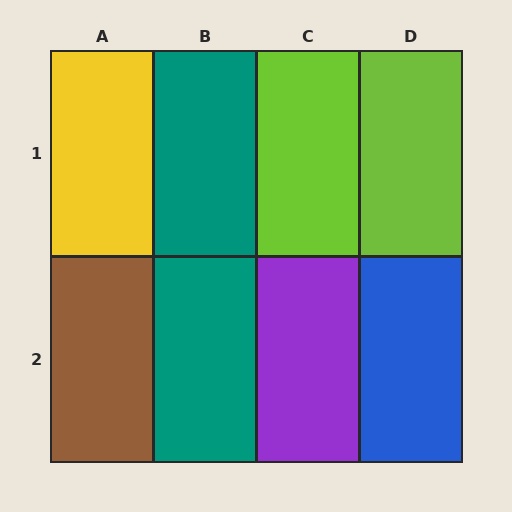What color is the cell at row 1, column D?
Lime.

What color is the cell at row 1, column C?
Lime.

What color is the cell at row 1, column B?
Teal.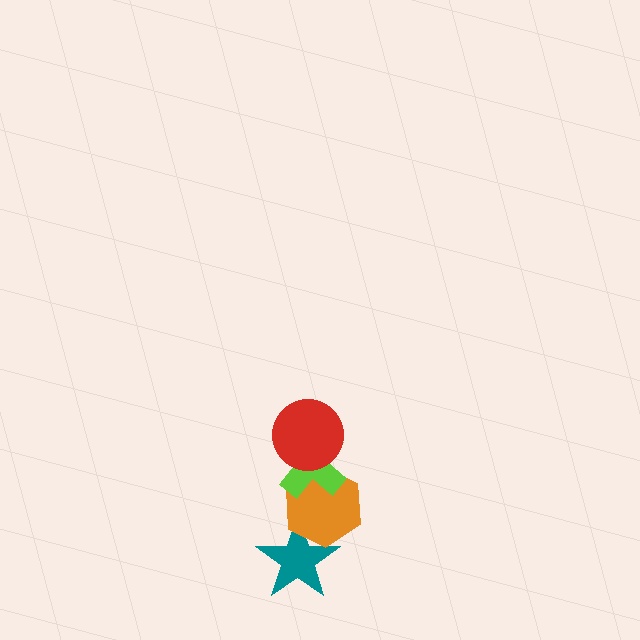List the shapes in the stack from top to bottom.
From top to bottom: the red circle, the lime cross, the orange hexagon, the teal star.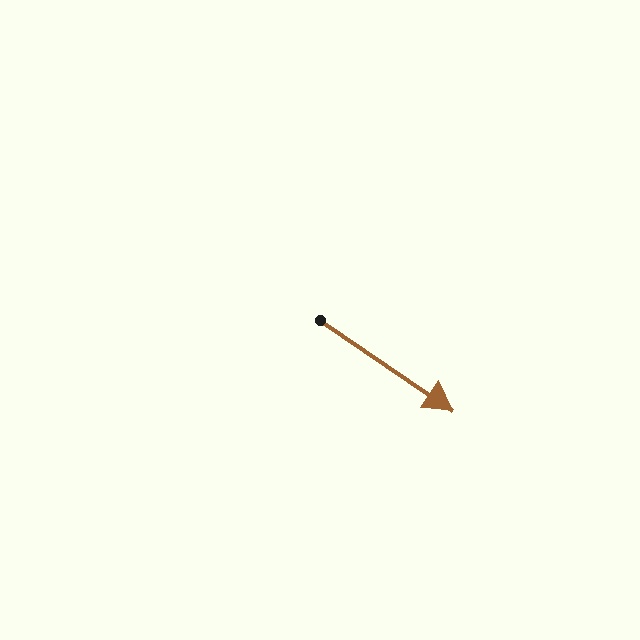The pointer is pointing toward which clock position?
Roughly 4 o'clock.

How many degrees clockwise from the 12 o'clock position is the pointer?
Approximately 124 degrees.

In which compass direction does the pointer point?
Southeast.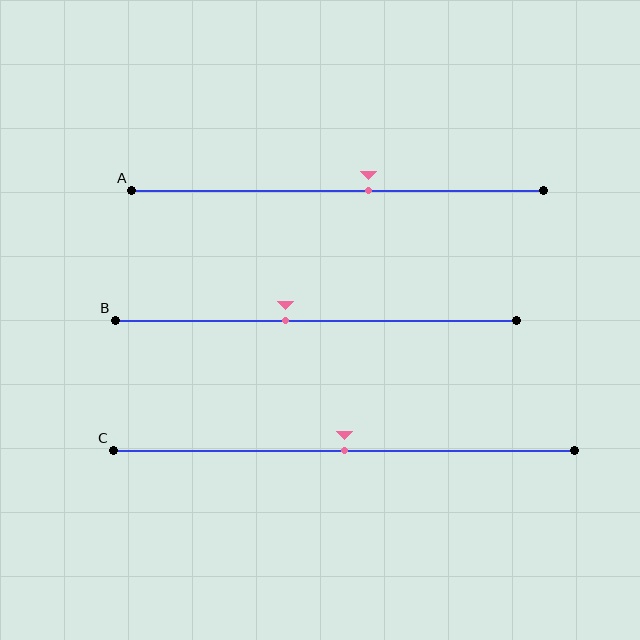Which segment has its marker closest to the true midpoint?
Segment C has its marker closest to the true midpoint.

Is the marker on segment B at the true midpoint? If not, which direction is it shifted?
No, the marker on segment B is shifted to the left by about 8% of the segment length.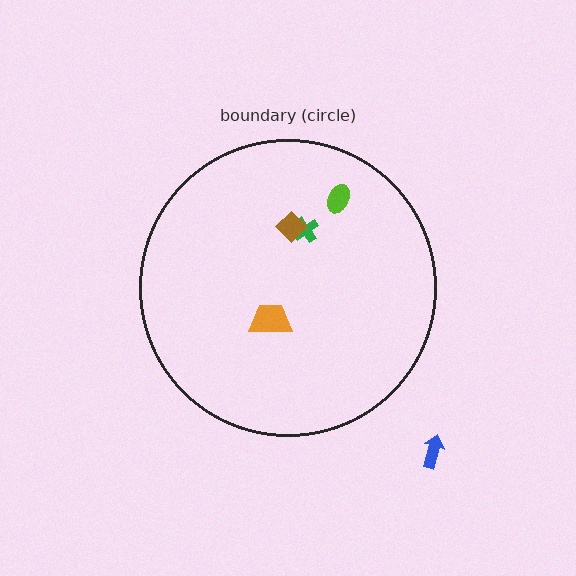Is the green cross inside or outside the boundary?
Inside.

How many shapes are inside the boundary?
4 inside, 1 outside.